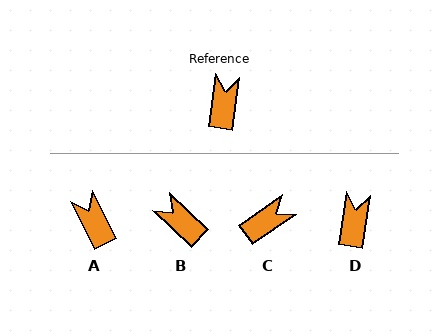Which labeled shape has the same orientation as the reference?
D.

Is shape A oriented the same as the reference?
No, it is off by about 34 degrees.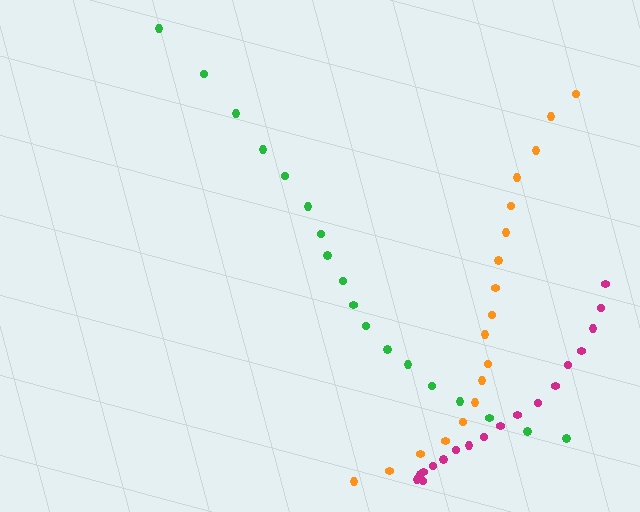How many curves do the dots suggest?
There are 3 distinct paths.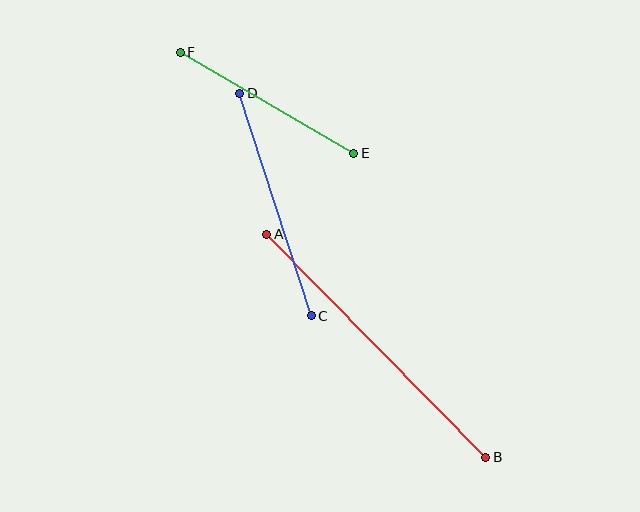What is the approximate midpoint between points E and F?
The midpoint is at approximately (267, 103) pixels.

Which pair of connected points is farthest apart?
Points A and B are farthest apart.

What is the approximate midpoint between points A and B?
The midpoint is at approximately (376, 346) pixels.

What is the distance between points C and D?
The distance is approximately 233 pixels.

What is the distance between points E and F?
The distance is approximately 201 pixels.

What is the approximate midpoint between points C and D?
The midpoint is at approximately (275, 204) pixels.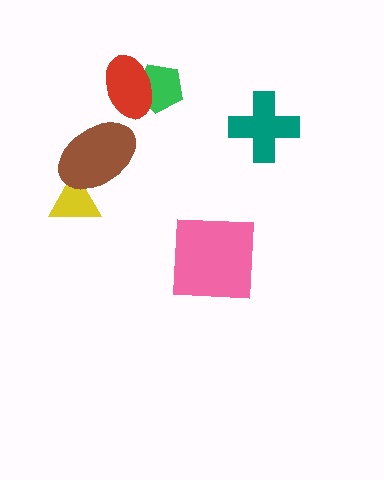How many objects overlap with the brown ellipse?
1 object overlaps with the brown ellipse.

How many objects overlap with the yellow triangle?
1 object overlaps with the yellow triangle.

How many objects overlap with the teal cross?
0 objects overlap with the teal cross.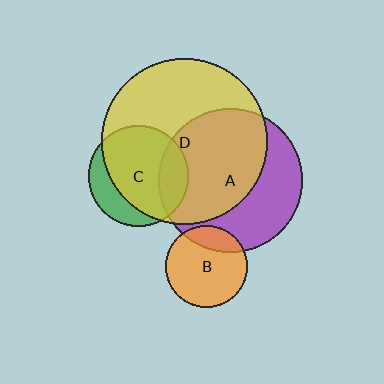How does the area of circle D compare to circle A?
Approximately 1.3 times.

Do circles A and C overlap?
Yes.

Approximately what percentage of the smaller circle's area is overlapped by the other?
Approximately 20%.